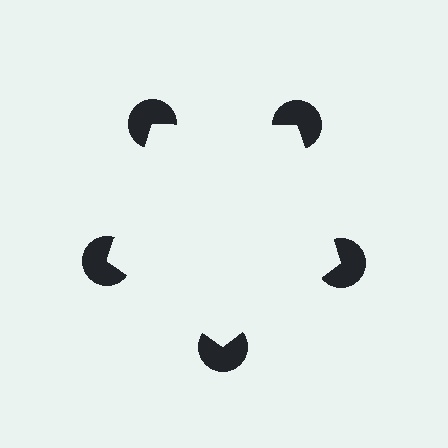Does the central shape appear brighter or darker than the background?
It typically appears slightly brighter than the background, even though no actual brightness change is drawn.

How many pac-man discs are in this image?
There are 5 — one at each vertex of the illusory pentagon.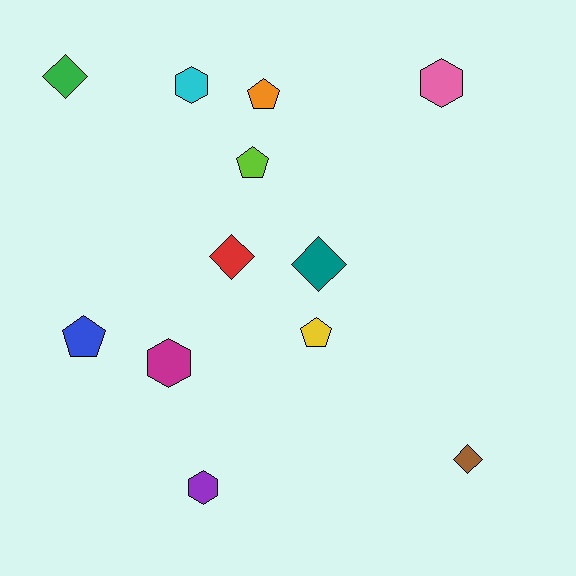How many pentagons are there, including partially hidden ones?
There are 4 pentagons.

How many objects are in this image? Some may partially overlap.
There are 12 objects.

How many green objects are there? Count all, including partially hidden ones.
There is 1 green object.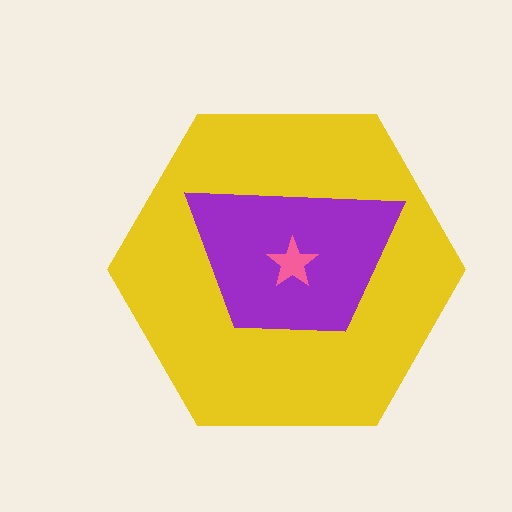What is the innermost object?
The pink star.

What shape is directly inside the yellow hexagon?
The purple trapezoid.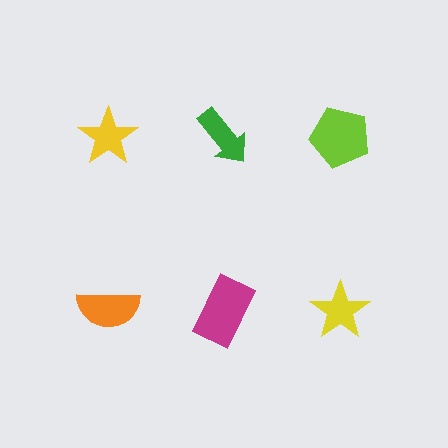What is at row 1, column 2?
A green arrow.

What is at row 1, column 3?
A lime pentagon.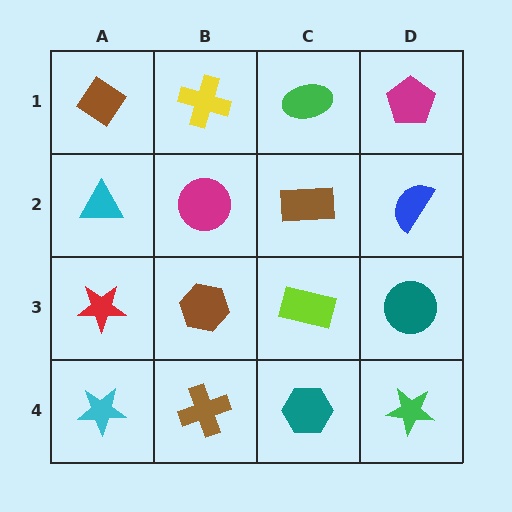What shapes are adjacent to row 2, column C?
A green ellipse (row 1, column C), a lime rectangle (row 3, column C), a magenta circle (row 2, column B), a blue semicircle (row 2, column D).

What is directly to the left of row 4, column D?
A teal hexagon.